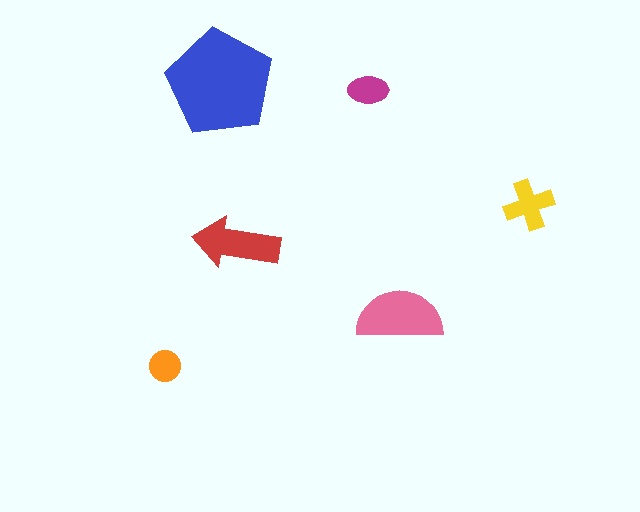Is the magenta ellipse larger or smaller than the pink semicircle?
Smaller.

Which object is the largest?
The blue pentagon.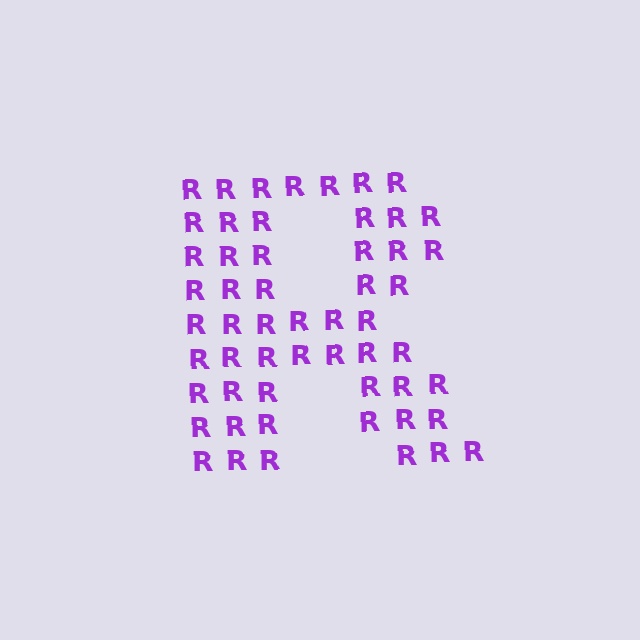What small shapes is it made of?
It is made of small letter R's.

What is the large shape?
The large shape is the letter R.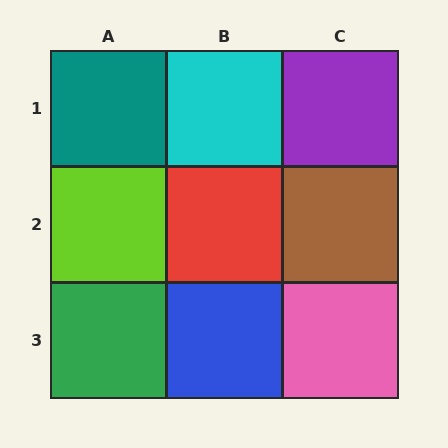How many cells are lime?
1 cell is lime.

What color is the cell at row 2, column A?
Lime.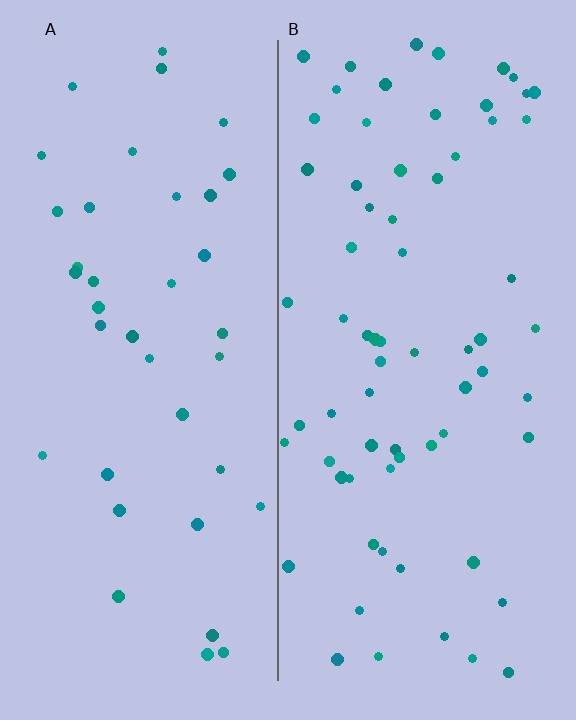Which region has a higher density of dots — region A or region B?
B (the right).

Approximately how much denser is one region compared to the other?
Approximately 1.8× — region B over region A.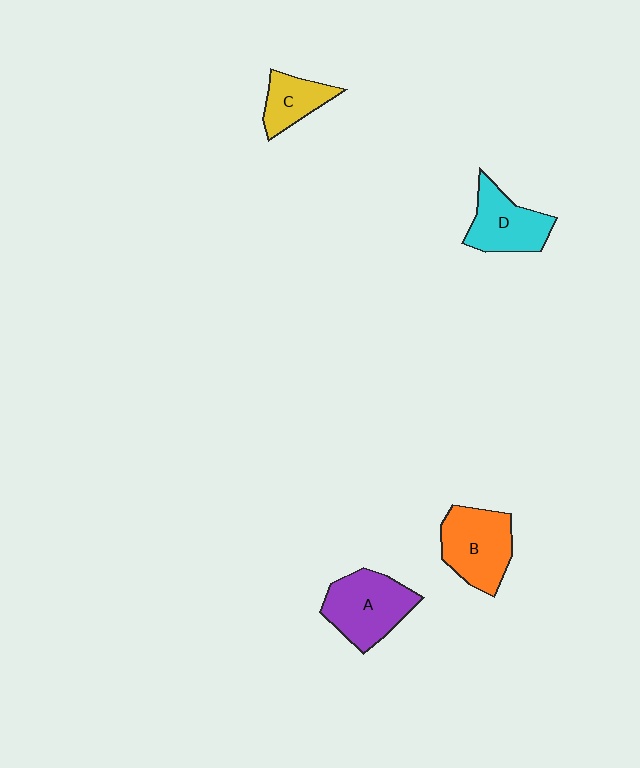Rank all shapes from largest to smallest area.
From largest to smallest: A (purple), B (orange), D (cyan), C (yellow).